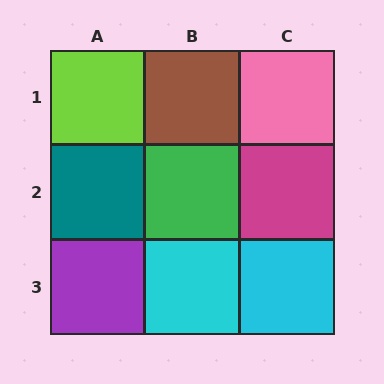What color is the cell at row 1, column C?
Pink.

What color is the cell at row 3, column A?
Purple.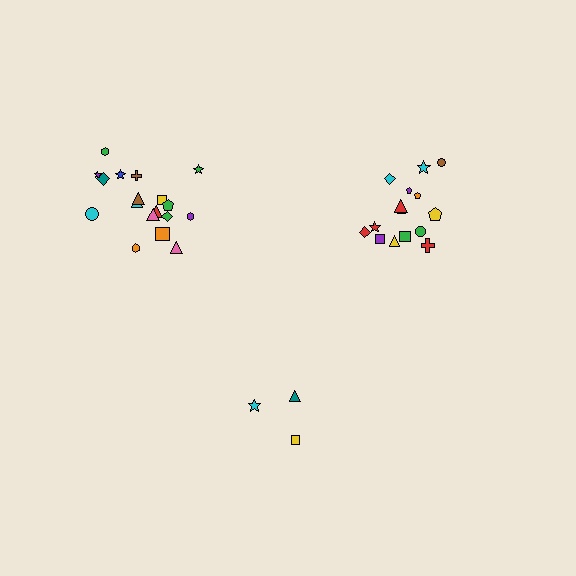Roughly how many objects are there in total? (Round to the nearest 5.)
Roughly 35 objects in total.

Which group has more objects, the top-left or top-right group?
The top-left group.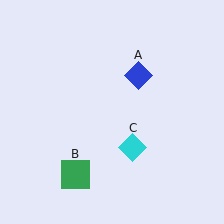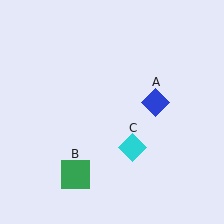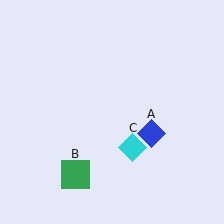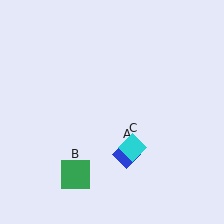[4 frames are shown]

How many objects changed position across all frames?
1 object changed position: blue diamond (object A).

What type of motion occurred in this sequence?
The blue diamond (object A) rotated clockwise around the center of the scene.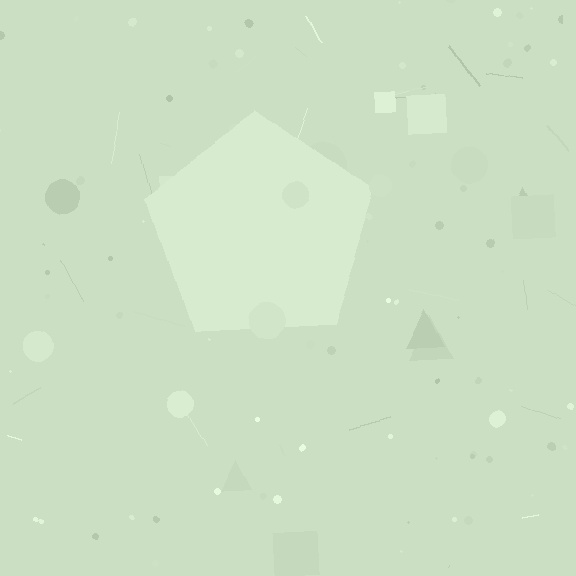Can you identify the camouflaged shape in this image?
The camouflaged shape is a pentagon.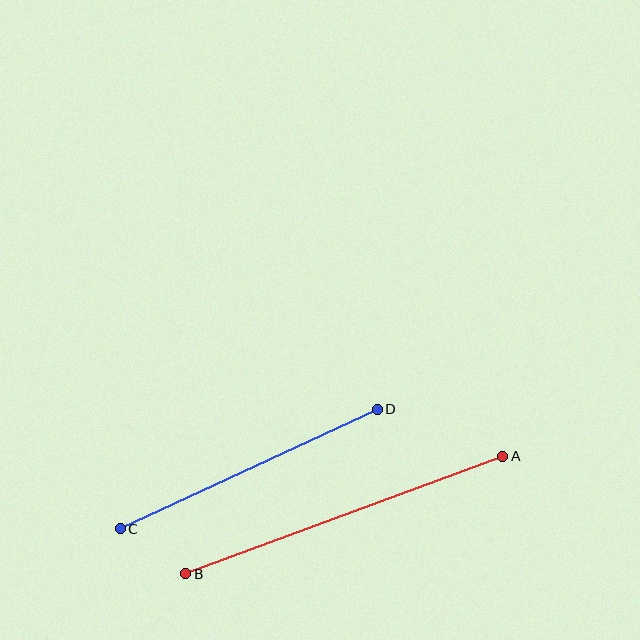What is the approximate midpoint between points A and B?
The midpoint is at approximately (344, 515) pixels.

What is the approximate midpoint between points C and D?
The midpoint is at approximately (249, 469) pixels.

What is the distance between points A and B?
The distance is approximately 338 pixels.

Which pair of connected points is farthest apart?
Points A and B are farthest apart.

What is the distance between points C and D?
The distance is approximately 283 pixels.